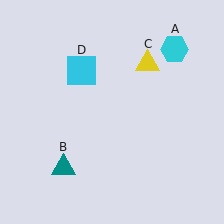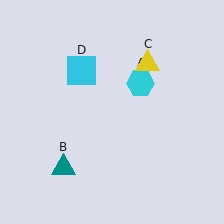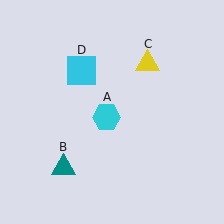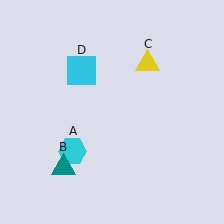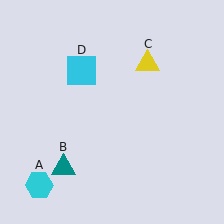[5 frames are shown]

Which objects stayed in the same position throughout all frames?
Teal triangle (object B) and yellow triangle (object C) and cyan square (object D) remained stationary.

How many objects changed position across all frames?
1 object changed position: cyan hexagon (object A).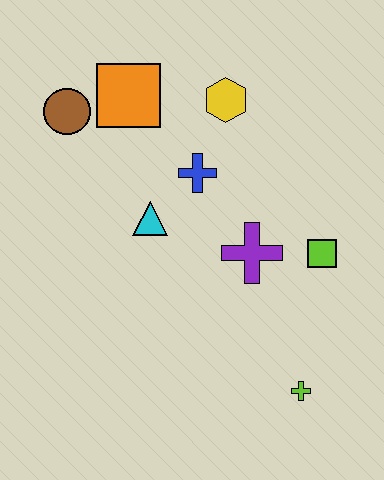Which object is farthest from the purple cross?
The brown circle is farthest from the purple cross.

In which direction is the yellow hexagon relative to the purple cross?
The yellow hexagon is above the purple cross.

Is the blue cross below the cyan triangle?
No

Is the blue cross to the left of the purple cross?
Yes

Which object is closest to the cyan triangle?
The blue cross is closest to the cyan triangle.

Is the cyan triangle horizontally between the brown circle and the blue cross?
Yes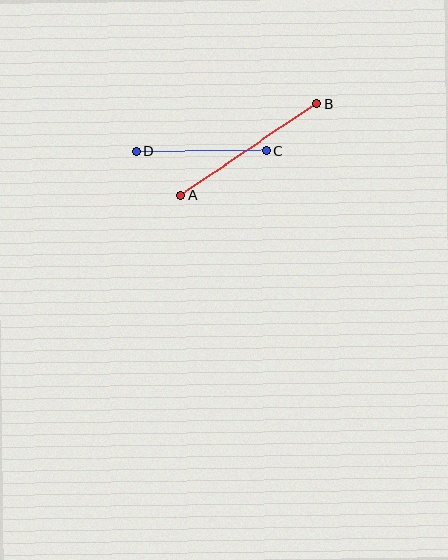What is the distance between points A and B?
The distance is approximately 164 pixels.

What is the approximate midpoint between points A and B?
The midpoint is at approximately (248, 150) pixels.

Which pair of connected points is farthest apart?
Points A and B are farthest apart.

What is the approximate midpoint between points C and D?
The midpoint is at approximately (202, 151) pixels.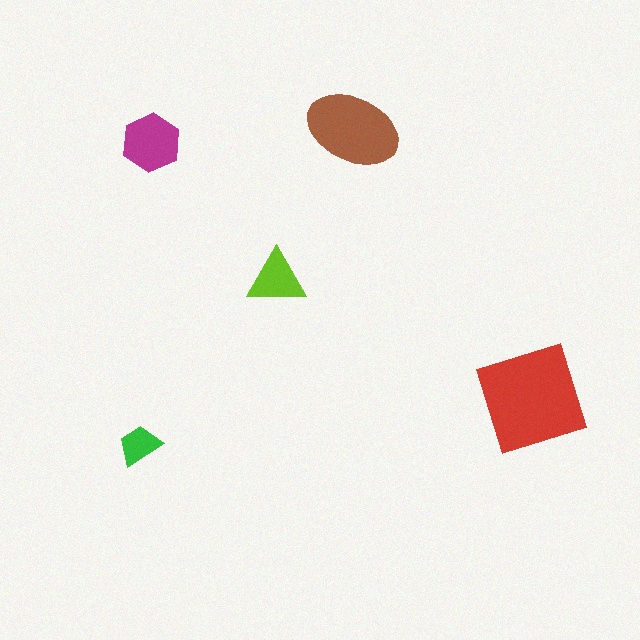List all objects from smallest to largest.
The green trapezoid, the lime triangle, the magenta hexagon, the brown ellipse, the red diamond.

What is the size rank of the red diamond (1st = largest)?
1st.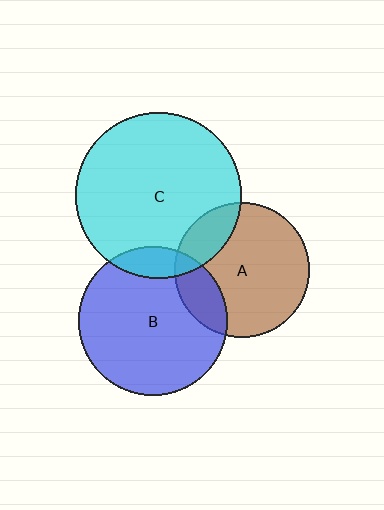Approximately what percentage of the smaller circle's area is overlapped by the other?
Approximately 20%.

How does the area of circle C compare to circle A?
Approximately 1.5 times.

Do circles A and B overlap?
Yes.